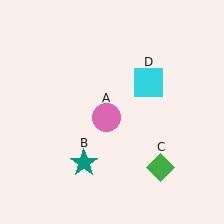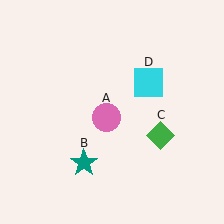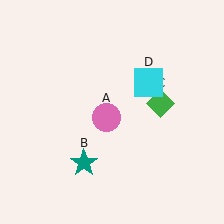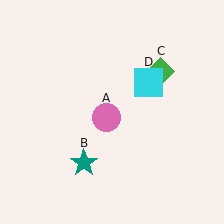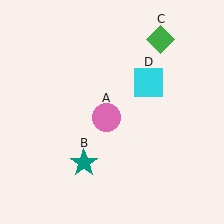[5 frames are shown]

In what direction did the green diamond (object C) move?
The green diamond (object C) moved up.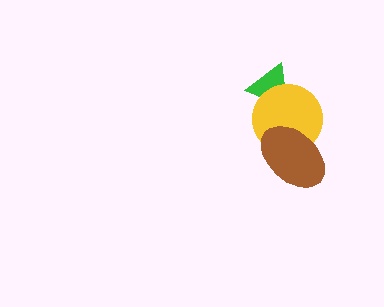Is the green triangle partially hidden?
Yes, it is partially covered by another shape.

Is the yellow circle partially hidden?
Yes, it is partially covered by another shape.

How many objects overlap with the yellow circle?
2 objects overlap with the yellow circle.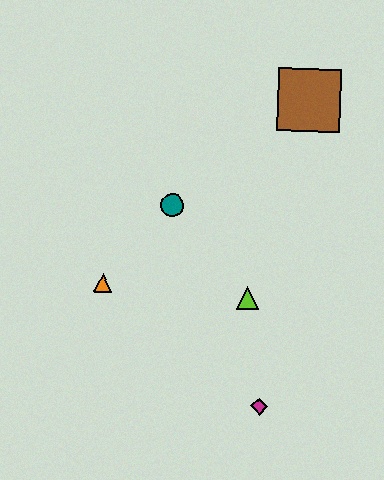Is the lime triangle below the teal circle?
Yes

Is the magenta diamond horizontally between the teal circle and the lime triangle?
No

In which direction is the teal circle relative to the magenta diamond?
The teal circle is above the magenta diamond.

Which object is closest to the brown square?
The teal circle is closest to the brown square.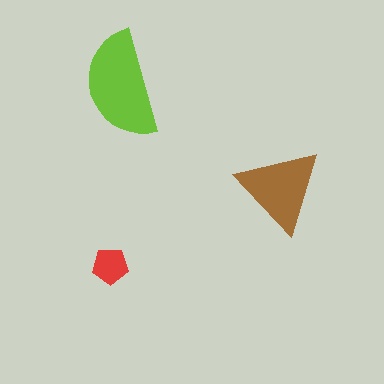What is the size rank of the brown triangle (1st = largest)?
2nd.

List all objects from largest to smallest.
The lime semicircle, the brown triangle, the red pentagon.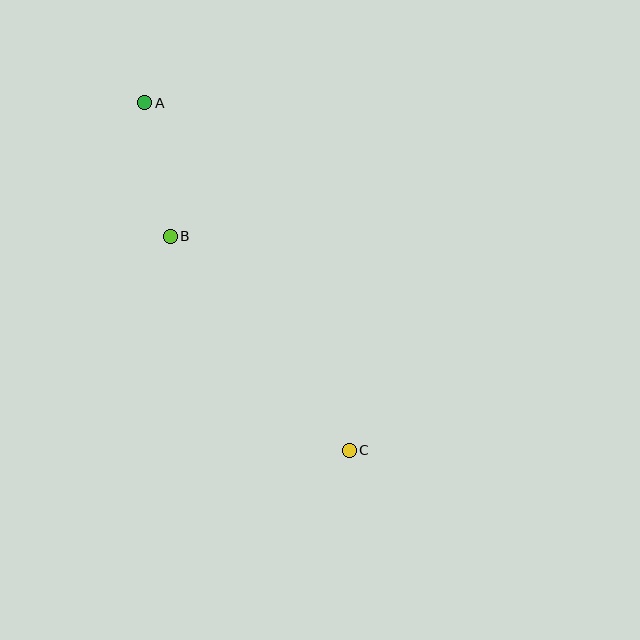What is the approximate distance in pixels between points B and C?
The distance between B and C is approximately 279 pixels.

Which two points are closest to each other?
Points A and B are closest to each other.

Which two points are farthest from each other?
Points A and C are farthest from each other.